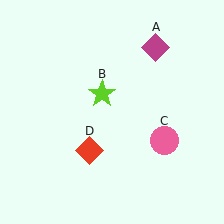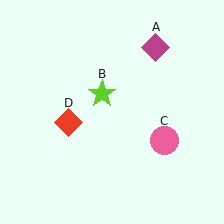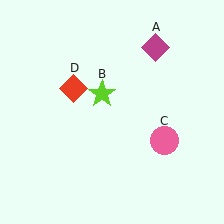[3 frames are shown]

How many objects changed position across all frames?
1 object changed position: red diamond (object D).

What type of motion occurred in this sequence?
The red diamond (object D) rotated clockwise around the center of the scene.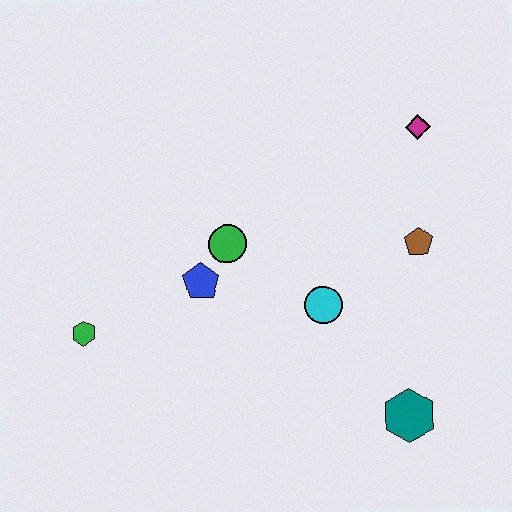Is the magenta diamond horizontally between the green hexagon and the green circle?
No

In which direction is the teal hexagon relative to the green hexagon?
The teal hexagon is to the right of the green hexagon.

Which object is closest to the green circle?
The blue pentagon is closest to the green circle.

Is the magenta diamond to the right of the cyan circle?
Yes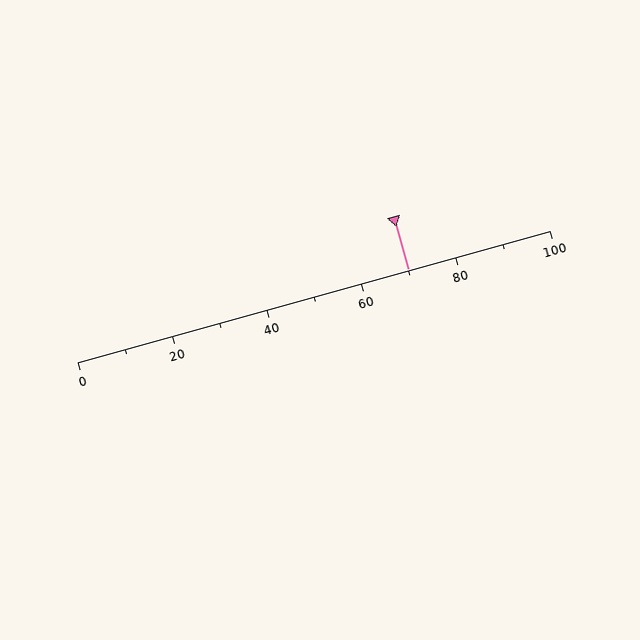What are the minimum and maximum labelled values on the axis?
The axis runs from 0 to 100.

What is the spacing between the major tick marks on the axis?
The major ticks are spaced 20 apart.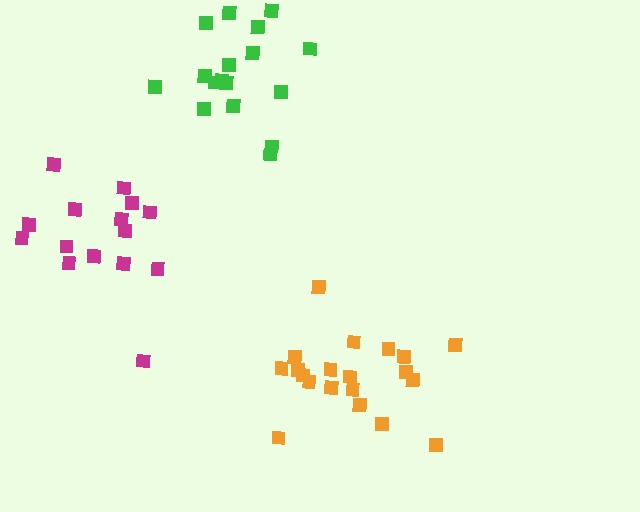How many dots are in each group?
Group 1: 15 dots, Group 2: 17 dots, Group 3: 20 dots (52 total).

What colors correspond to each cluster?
The clusters are colored: magenta, green, orange.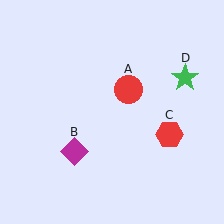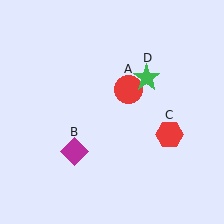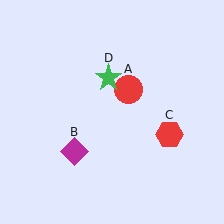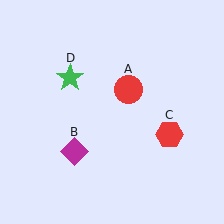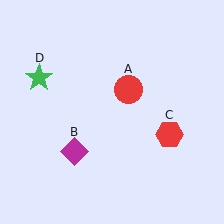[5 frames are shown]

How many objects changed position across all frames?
1 object changed position: green star (object D).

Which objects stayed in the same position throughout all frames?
Red circle (object A) and magenta diamond (object B) and red hexagon (object C) remained stationary.